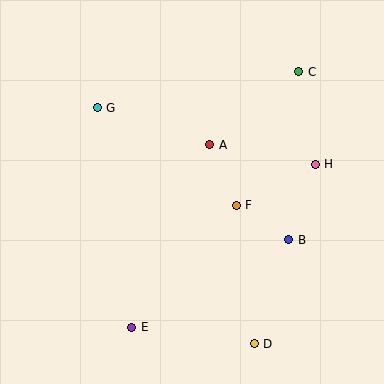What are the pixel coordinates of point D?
Point D is at (254, 344).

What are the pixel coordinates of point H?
Point H is at (315, 164).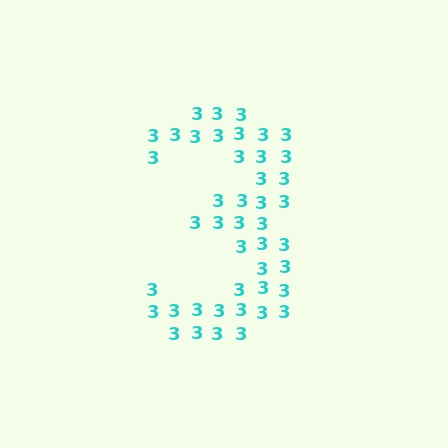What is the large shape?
The large shape is the digit 3.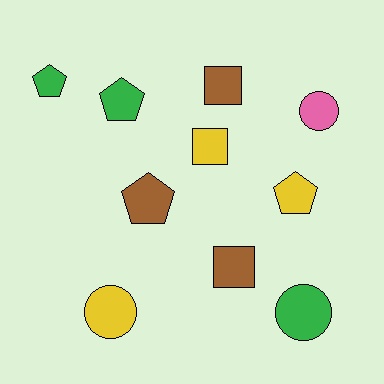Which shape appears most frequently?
Pentagon, with 4 objects.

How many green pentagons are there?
There are 2 green pentagons.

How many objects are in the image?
There are 10 objects.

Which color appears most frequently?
Yellow, with 3 objects.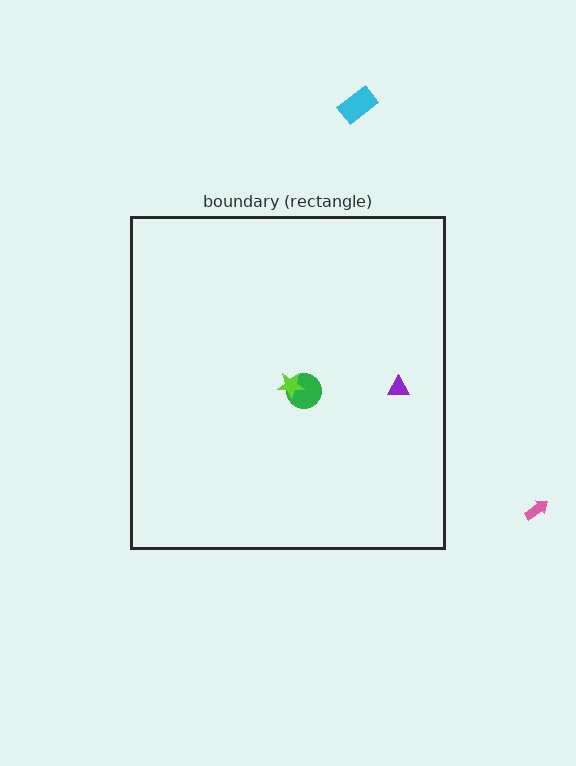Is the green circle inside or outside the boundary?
Inside.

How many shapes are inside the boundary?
3 inside, 2 outside.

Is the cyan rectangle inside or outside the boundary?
Outside.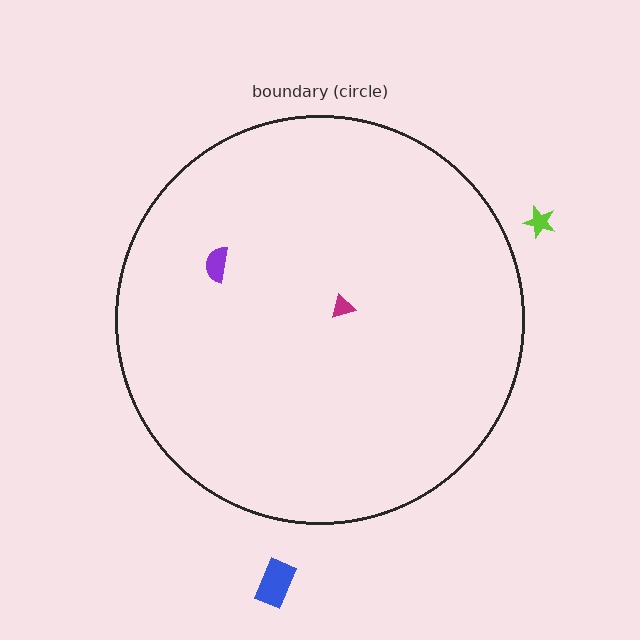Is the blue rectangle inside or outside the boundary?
Outside.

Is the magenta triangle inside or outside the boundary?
Inside.